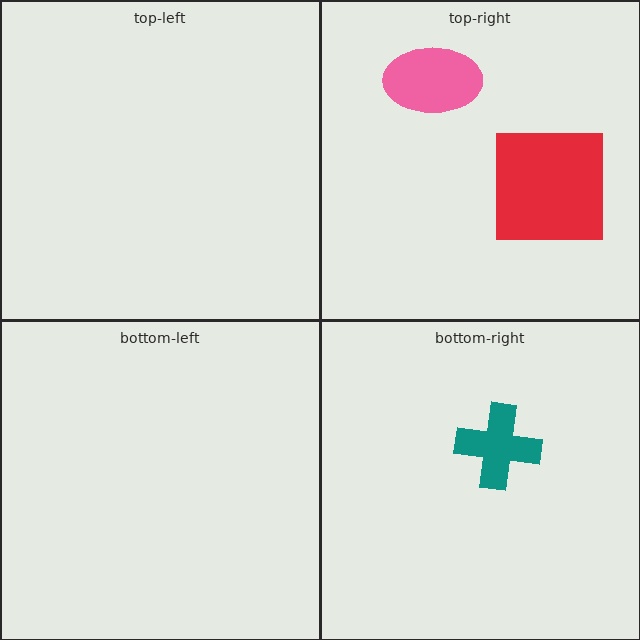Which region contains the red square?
The top-right region.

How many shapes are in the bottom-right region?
1.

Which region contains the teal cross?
The bottom-right region.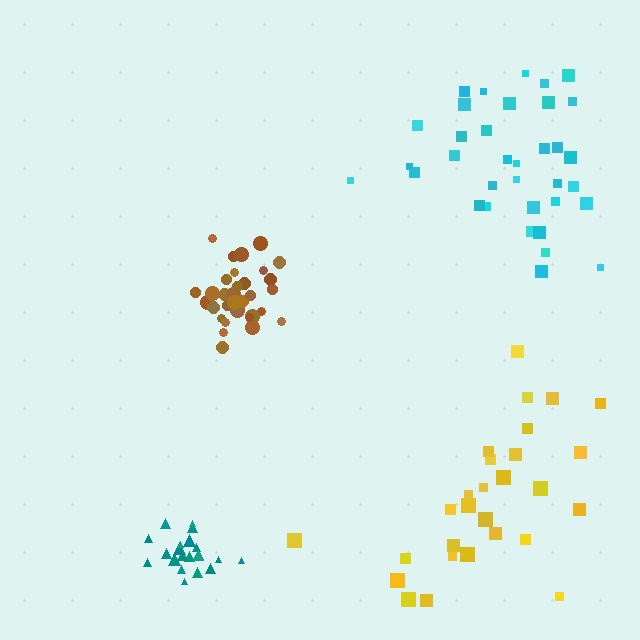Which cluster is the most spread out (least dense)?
Yellow.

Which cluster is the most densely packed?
Brown.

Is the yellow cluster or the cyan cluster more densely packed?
Cyan.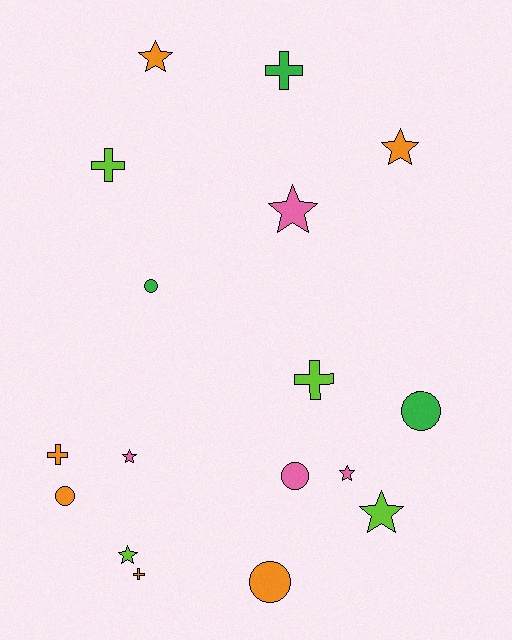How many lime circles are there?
There are no lime circles.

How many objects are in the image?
There are 17 objects.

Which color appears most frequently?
Orange, with 6 objects.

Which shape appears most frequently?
Star, with 7 objects.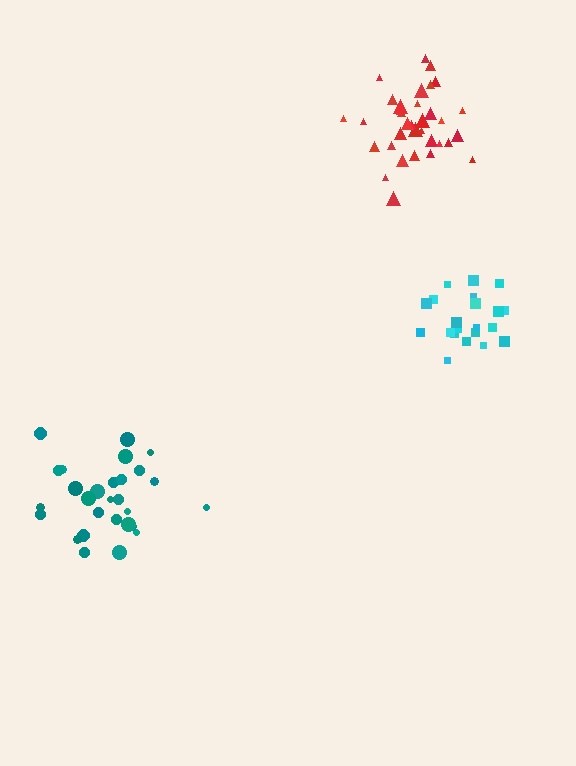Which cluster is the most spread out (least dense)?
Teal.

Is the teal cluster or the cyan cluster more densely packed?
Cyan.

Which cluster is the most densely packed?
Red.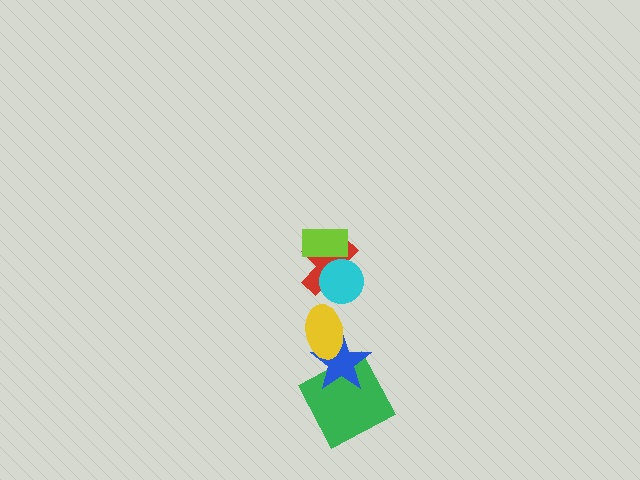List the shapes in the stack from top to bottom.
From top to bottom: the lime rectangle, the cyan circle, the red cross, the yellow ellipse, the blue star, the green square.